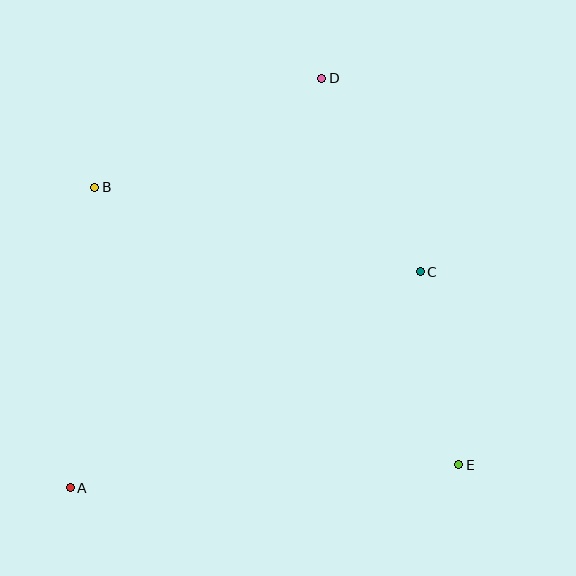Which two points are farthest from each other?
Points A and D are farthest from each other.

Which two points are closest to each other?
Points C and E are closest to each other.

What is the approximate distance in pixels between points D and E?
The distance between D and E is approximately 410 pixels.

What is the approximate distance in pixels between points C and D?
The distance between C and D is approximately 217 pixels.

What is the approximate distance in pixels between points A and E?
The distance between A and E is approximately 389 pixels.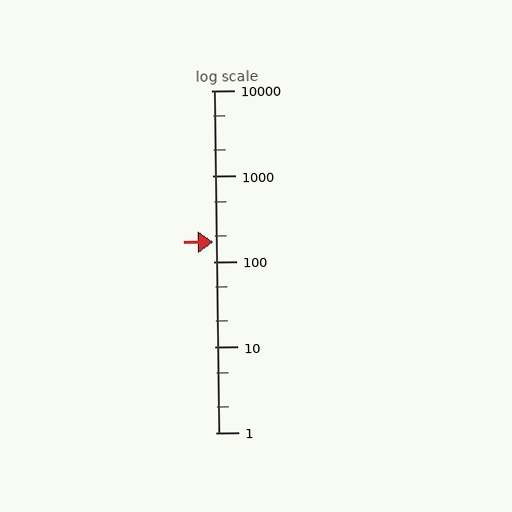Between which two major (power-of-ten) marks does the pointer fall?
The pointer is between 100 and 1000.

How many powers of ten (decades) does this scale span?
The scale spans 4 decades, from 1 to 10000.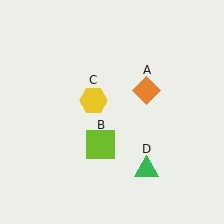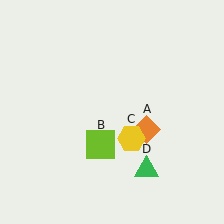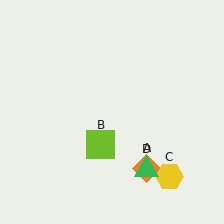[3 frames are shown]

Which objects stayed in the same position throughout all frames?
Lime square (object B) and green triangle (object D) remained stationary.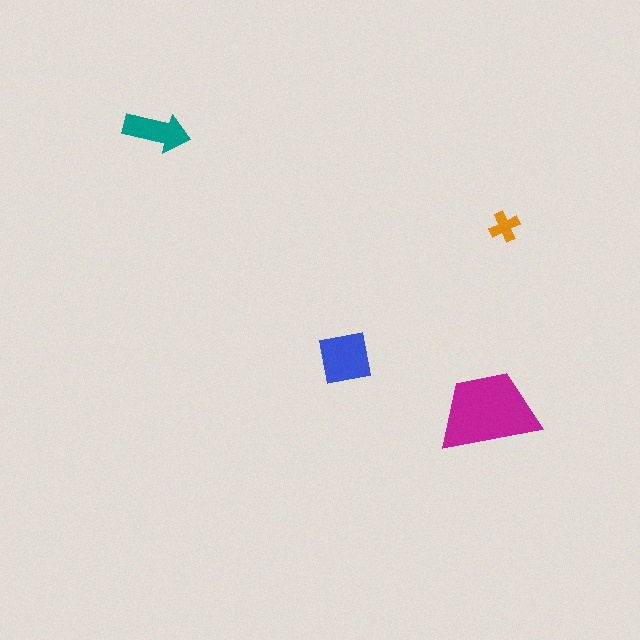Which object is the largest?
The magenta trapezoid.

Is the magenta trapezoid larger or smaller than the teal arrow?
Larger.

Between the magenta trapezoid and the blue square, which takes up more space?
The magenta trapezoid.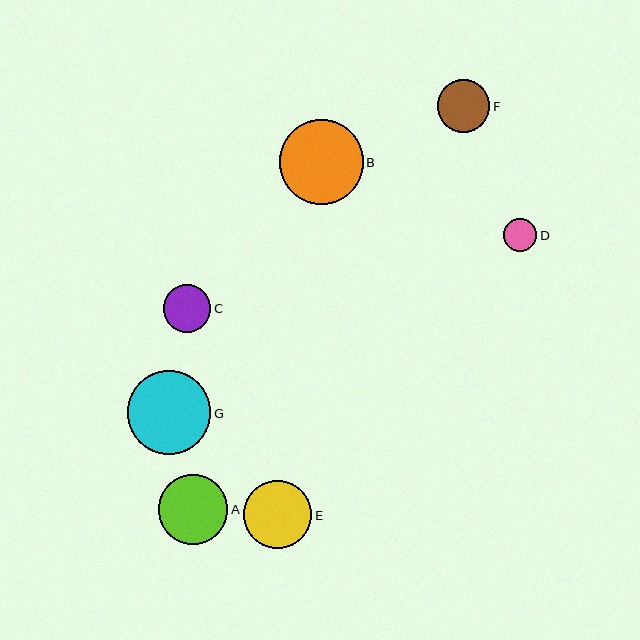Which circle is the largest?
Circle B is the largest with a size of approximately 84 pixels.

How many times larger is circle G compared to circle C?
Circle G is approximately 1.7 times the size of circle C.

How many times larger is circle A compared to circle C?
Circle A is approximately 1.4 times the size of circle C.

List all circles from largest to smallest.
From largest to smallest: B, G, A, E, F, C, D.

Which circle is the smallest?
Circle D is the smallest with a size of approximately 34 pixels.